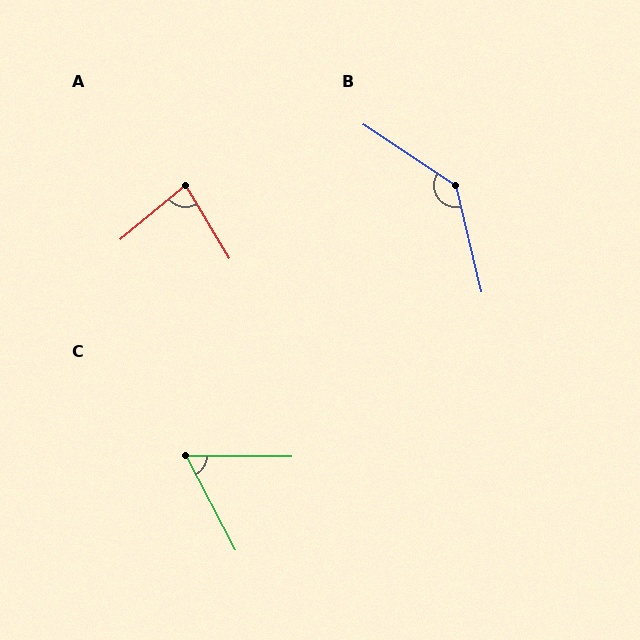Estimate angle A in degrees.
Approximately 82 degrees.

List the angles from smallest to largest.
C (62°), A (82°), B (137°).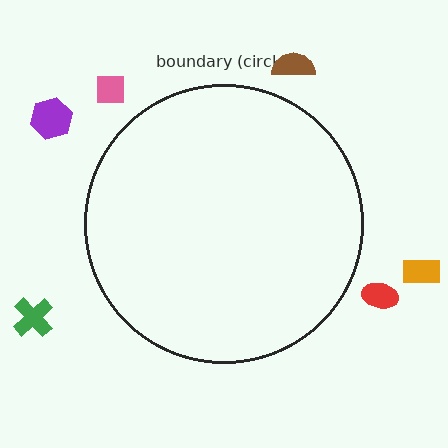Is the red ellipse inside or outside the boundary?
Outside.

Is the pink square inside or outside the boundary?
Outside.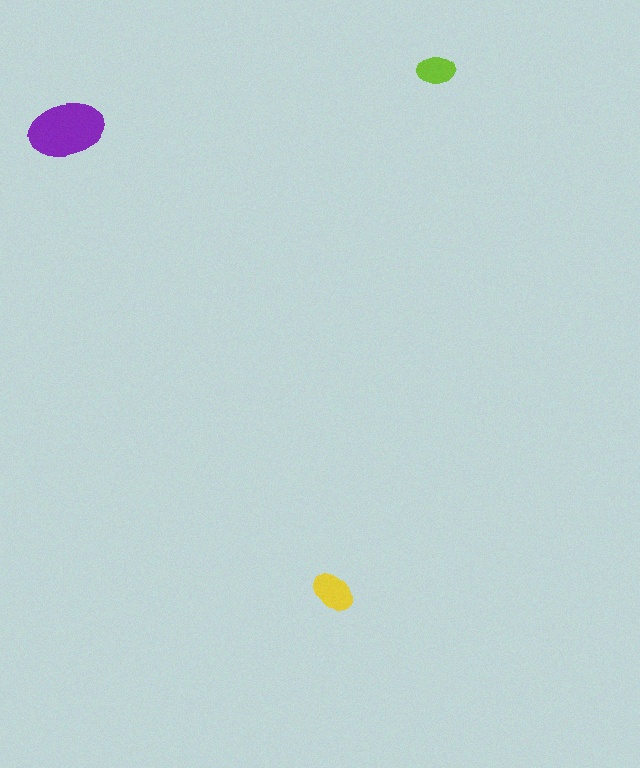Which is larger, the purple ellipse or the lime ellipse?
The purple one.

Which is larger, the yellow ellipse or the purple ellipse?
The purple one.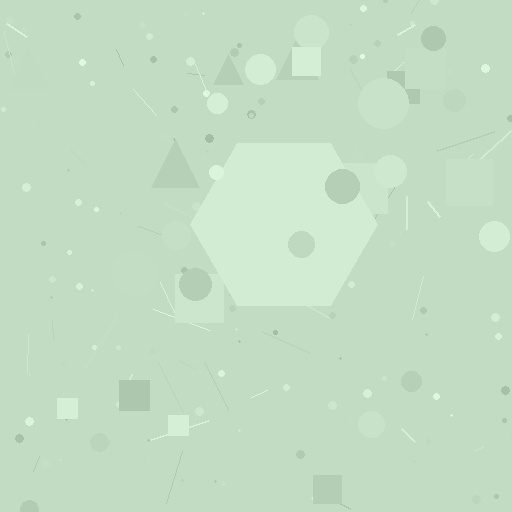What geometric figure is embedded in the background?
A hexagon is embedded in the background.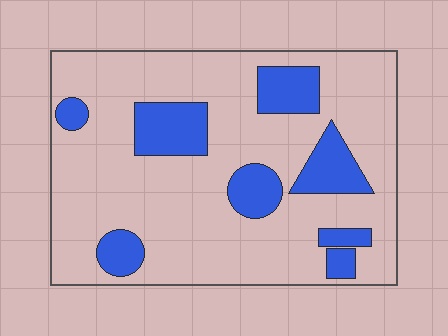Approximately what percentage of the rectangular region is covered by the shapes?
Approximately 20%.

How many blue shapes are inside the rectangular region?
8.